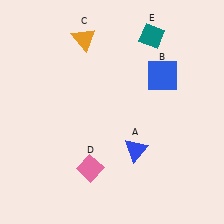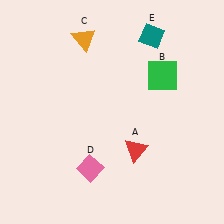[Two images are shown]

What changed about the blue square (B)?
In Image 1, B is blue. In Image 2, it changed to green.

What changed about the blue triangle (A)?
In Image 1, A is blue. In Image 2, it changed to red.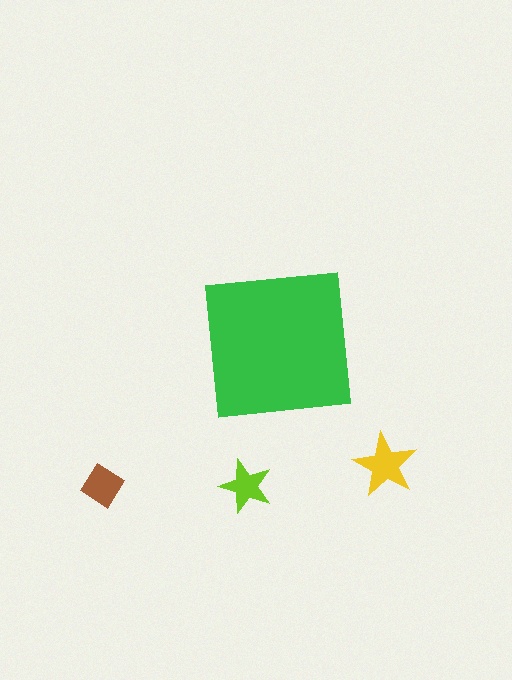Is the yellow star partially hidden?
No, the yellow star is fully visible.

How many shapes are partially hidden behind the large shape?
0 shapes are partially hidden.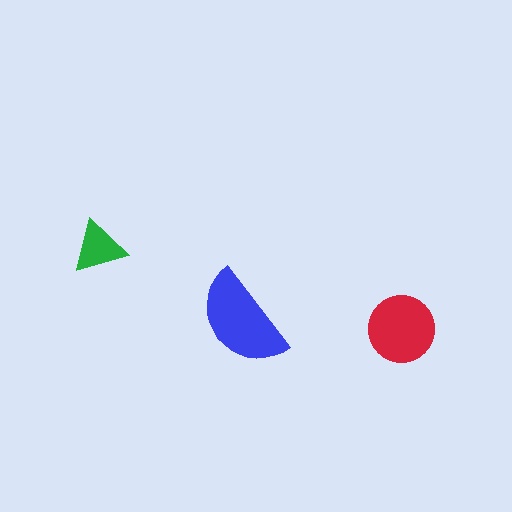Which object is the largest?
The blue semicircle.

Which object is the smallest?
The green triangle.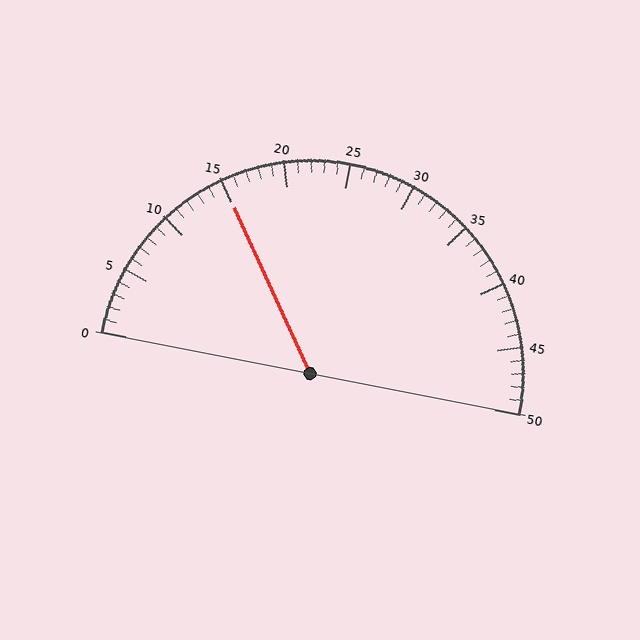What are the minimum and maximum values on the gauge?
The gauge ranges from 0 to 50.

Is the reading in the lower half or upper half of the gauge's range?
The reading is in the lower half of the range (0 to 50).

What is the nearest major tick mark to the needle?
The nearest major tick mark is 15.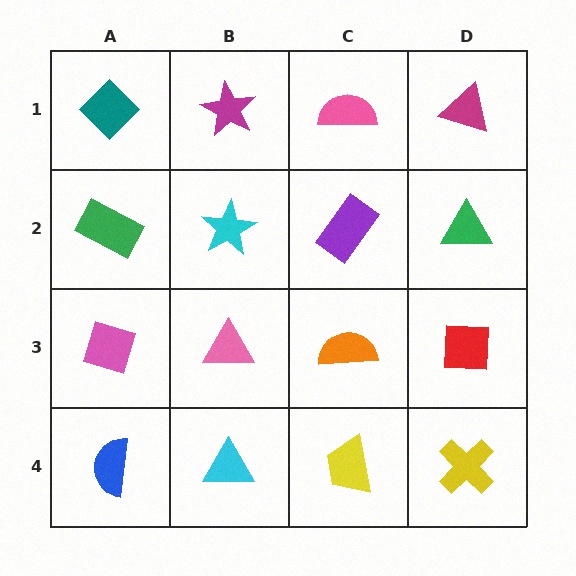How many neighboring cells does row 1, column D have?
2.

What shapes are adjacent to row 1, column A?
A green rectangle (row 2, column A), a magenta star (row 1, column B).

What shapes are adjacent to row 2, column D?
A magenta triangle (row 1, column D), a red square (row 3, column D), a purple rectangle (row 2, column C).